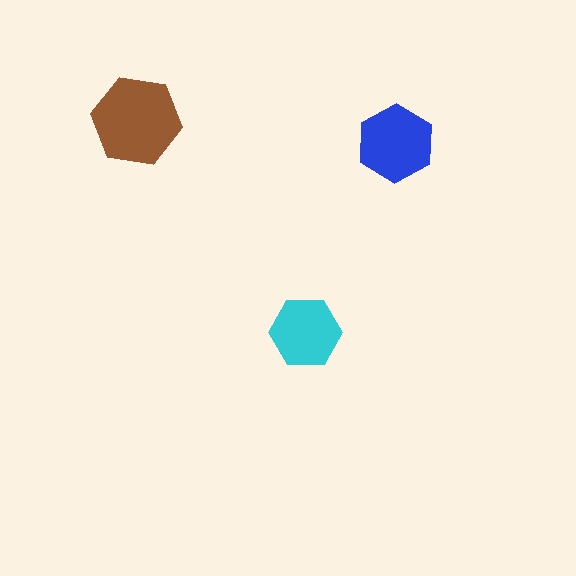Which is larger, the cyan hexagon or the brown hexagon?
The brown one.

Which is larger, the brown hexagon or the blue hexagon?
The brown one.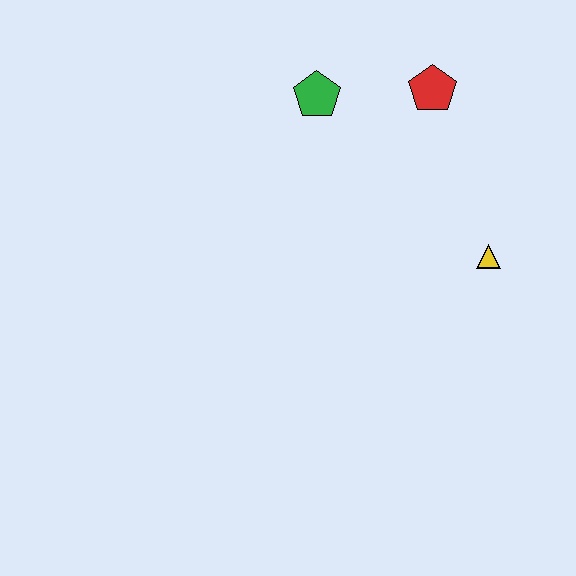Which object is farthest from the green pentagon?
The yellow triangle is farthest from the green pentagon.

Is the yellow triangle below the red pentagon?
Yes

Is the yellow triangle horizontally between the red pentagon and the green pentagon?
No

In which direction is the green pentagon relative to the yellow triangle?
The green pentagon is to the left of the yellow triangle.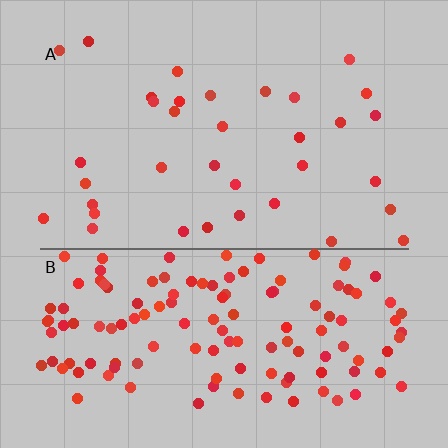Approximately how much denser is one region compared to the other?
Approximately 3.9× — region B over region A.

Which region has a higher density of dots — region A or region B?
B (the bottom).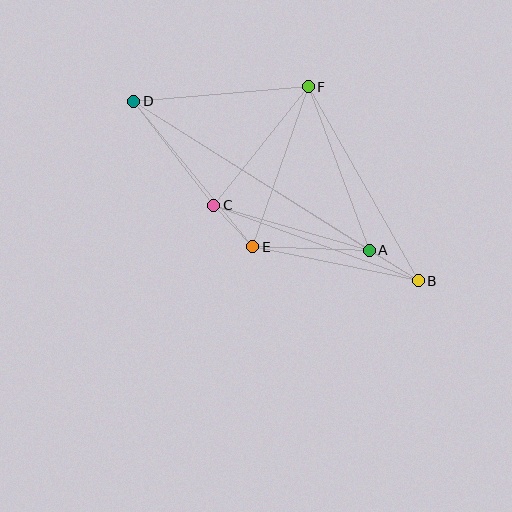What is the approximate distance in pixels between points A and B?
The distance between A and B is approximately 58 pixels.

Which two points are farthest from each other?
Points B and D are farthest from each other.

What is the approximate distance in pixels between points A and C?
The distance between A and C is approximately 162 pixels.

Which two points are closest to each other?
Points C and E are closest to each other.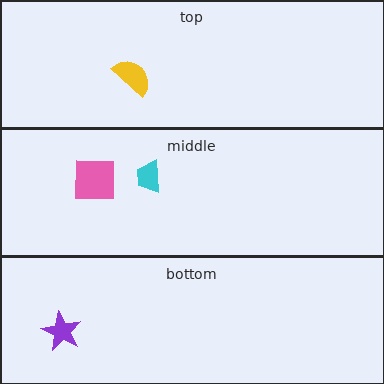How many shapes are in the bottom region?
1.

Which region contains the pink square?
The middle region.